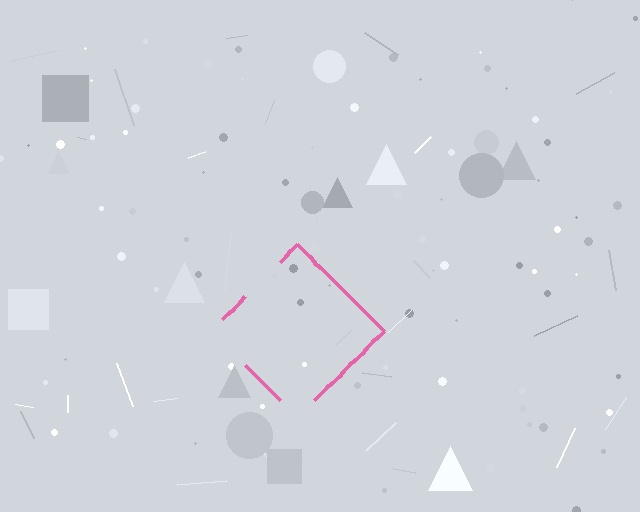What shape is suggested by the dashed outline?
The dashed outline suggests a diamond.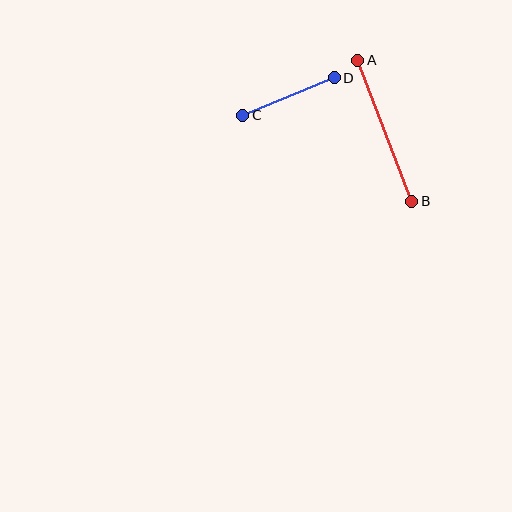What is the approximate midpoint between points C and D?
The midpoint is at approximately (288, 96) pixels.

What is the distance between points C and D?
The distance is approximately 99 pixels.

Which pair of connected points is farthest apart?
Points A and B are farthest apart.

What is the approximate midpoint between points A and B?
The midpoint is at approximately (385, 131) pixels.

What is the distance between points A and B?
The distance is approximately 151 pixels.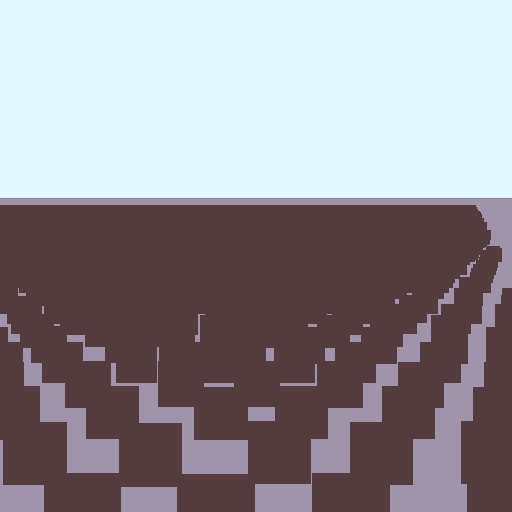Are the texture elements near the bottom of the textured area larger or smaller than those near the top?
Larger. Near the bottom, elements are closer to the viewer and appear at a bigger on-screen size.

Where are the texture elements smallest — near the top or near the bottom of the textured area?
Near the top.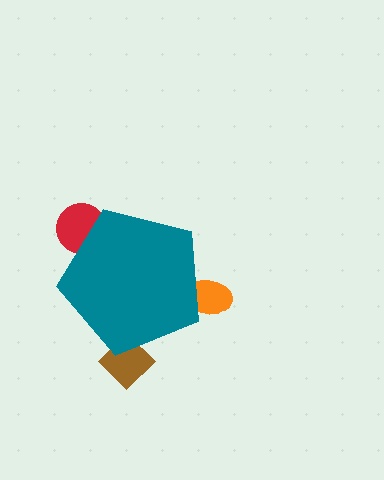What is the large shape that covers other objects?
A teal pentagon.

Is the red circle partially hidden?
Yes, the red circle is partially hidden behind the teal pentagon.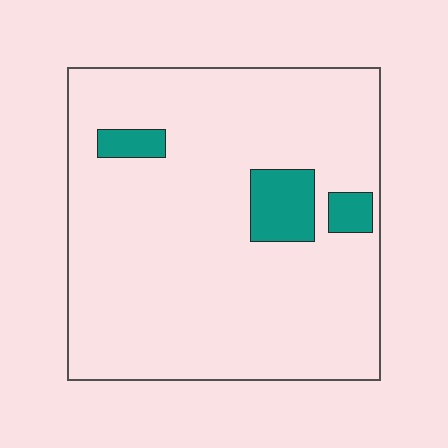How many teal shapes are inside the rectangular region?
3.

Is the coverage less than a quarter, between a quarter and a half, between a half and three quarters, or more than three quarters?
Less than a quarter.